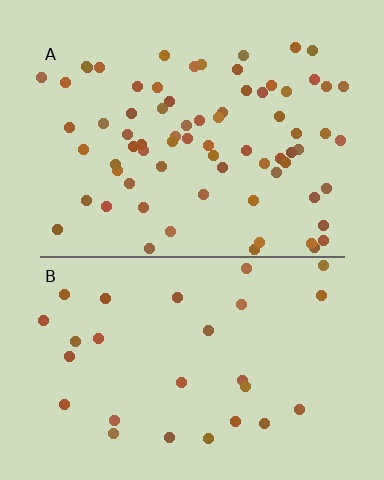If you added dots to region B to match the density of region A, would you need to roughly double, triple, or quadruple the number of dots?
Approximately triple.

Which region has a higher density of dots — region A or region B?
A (the top).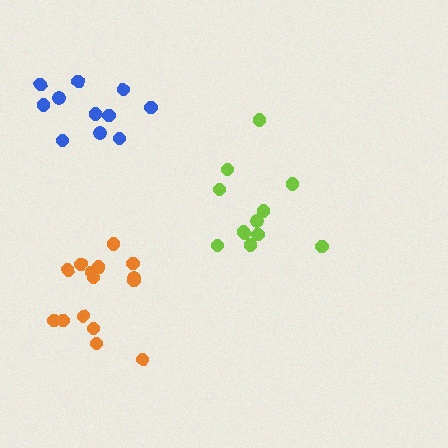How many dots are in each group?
Group 1: 15 dots, Group 2: 12 dots, Group 3: 11 dots (38 total).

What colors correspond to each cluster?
The clusters are colored: orange, lime, blue.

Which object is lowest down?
The orange cluster is bottommost.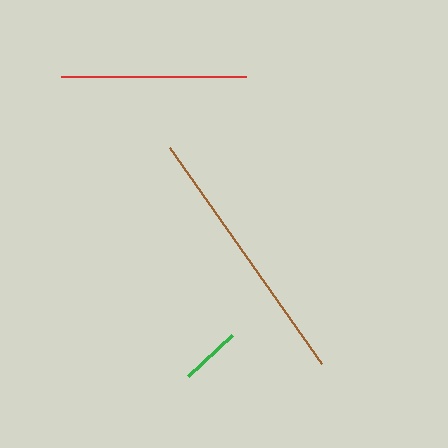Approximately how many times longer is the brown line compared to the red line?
The brown line is approximately 1.4 times the length of the red line.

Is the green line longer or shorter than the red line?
The red line is longer than the green line.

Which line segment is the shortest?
The green line is the shortest at approximately 60 pixels.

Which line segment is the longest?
The brown line is the longest at approximately 263 pixels.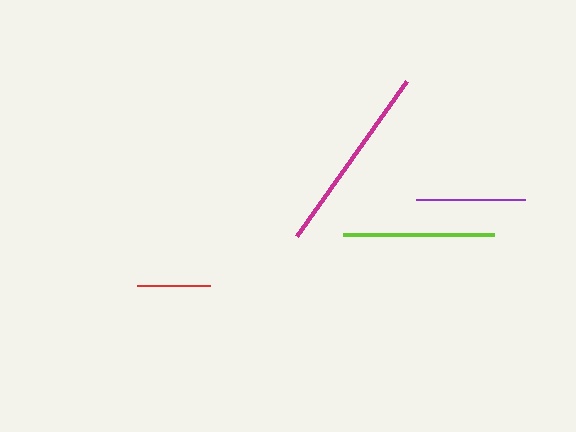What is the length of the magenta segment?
The magenta segment is approximately 190 pixels long.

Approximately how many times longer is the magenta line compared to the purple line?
The magenta line is approximately 1.7 times the length of the purple line.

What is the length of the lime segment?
The lime segment is approximately 151 pixels long.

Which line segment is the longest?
The magenta line is the longest at approximately 190 pixels.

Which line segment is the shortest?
The red line is the shortest at approximately 73 pixels.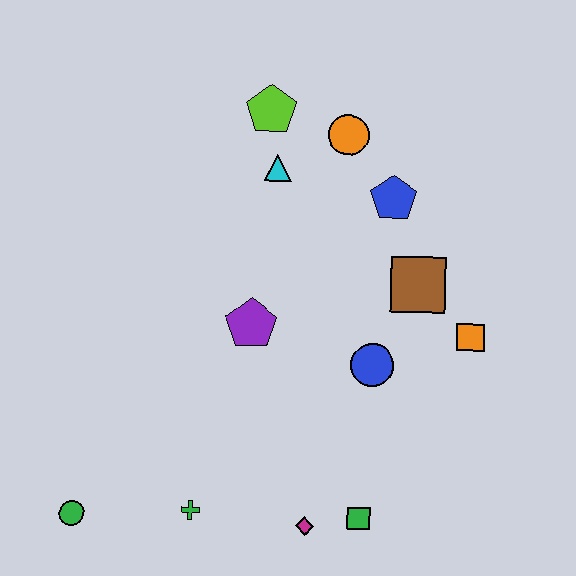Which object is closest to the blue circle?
The brown square is closest to the blue circle.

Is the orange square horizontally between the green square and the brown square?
No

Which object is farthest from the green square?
The lime pentagon is farthest from the green square.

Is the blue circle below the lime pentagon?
Yes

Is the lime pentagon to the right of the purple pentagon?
Yes